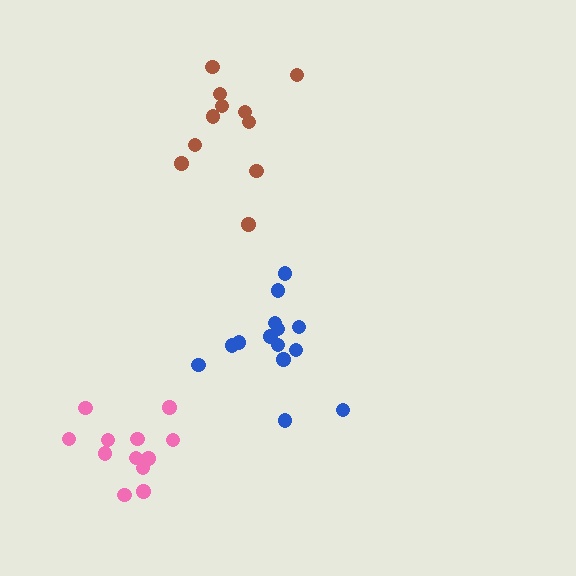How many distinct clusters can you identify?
There are 3 distinct clusters.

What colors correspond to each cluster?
The clusters are colored: brown, blue, pink.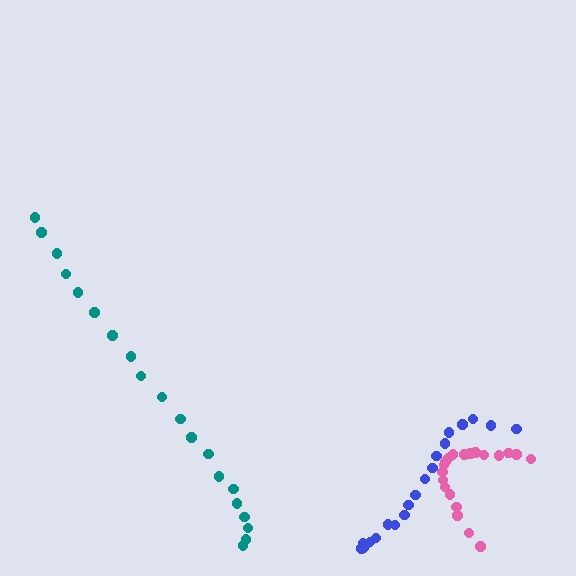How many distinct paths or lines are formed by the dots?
There are 3 distinct paths.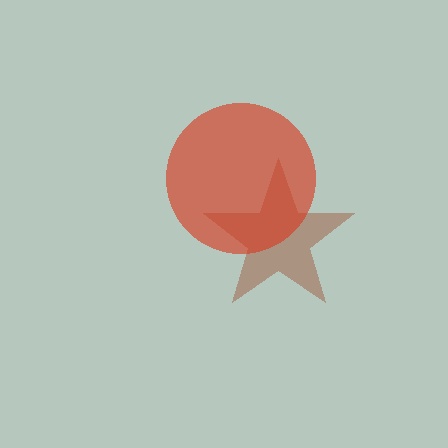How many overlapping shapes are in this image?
There are 2 overlapping shapes in the image.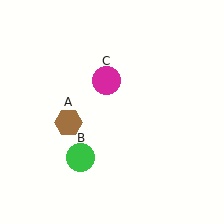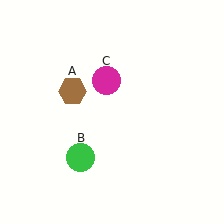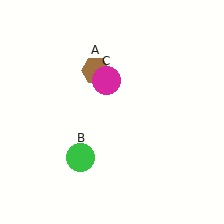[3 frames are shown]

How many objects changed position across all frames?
1 object changed position: brown hexagon (object A).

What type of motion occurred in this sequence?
The brown hexagon (object A) rotated clockwise around the center of the scene.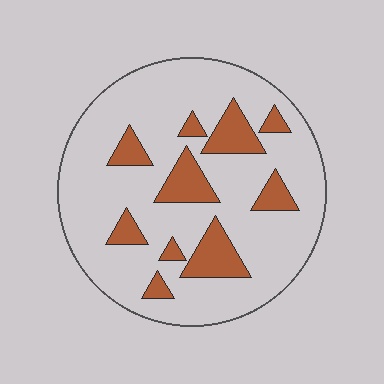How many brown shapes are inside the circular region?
10.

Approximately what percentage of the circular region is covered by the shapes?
Approximately 20%.